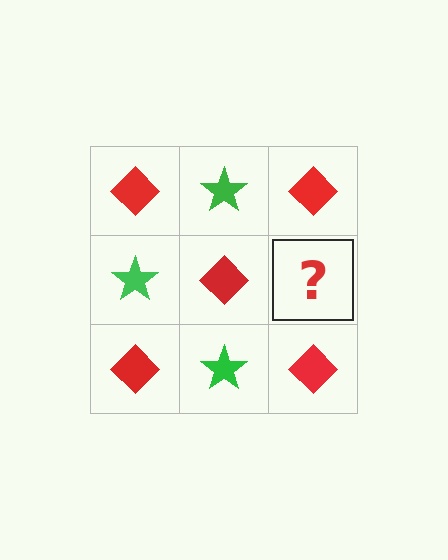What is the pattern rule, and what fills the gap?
The rule is that it alternates red diamond and green star in a checkerboard pattern. The gap should be filled with a green star.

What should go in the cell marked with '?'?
The missing cell should contain a green star.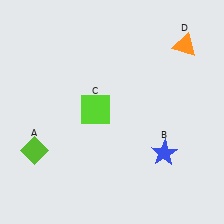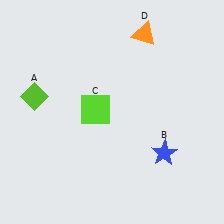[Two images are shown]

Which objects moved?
The objects that moved are: the lime diamond (A), the orange triangle (D).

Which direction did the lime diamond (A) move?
The lime diamond (A) moved up.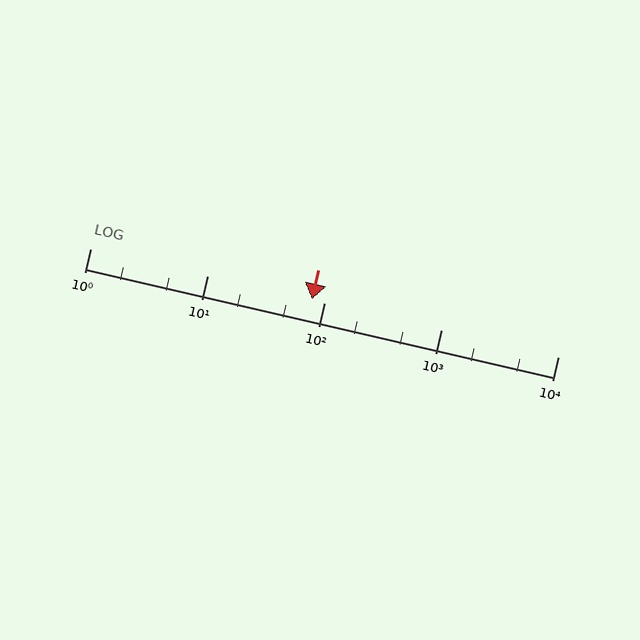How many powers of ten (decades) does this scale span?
The scale spans 4 decades, from 1 to 10000.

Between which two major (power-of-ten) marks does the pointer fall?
The pointer is between 10 and 100.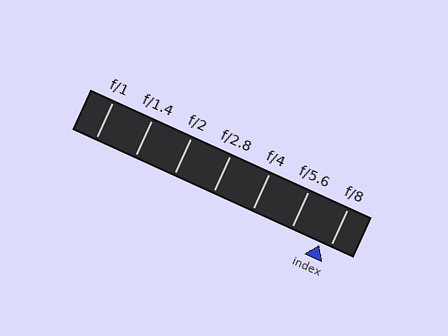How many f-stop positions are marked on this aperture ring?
There are 7 f-stop positions marked.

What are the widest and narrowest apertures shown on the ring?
The widest aperture shown is f/1 and the narrowest is f/8.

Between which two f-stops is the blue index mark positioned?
The index mark is between f/5.6 and f/8.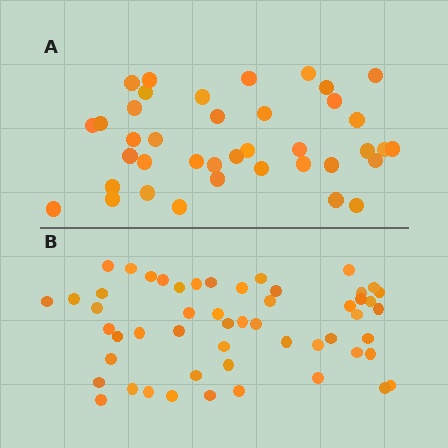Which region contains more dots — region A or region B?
Region B (the bottom region) has more dots.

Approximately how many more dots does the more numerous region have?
Region B has approximately 15 more dots than region A.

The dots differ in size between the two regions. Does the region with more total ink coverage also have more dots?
No. Region A has more total ink coverage because its dots are larger, but region B actually contains more individual dots. Total area can be misleading — the number of items is what matters here.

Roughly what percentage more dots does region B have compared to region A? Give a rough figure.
About 35% more.